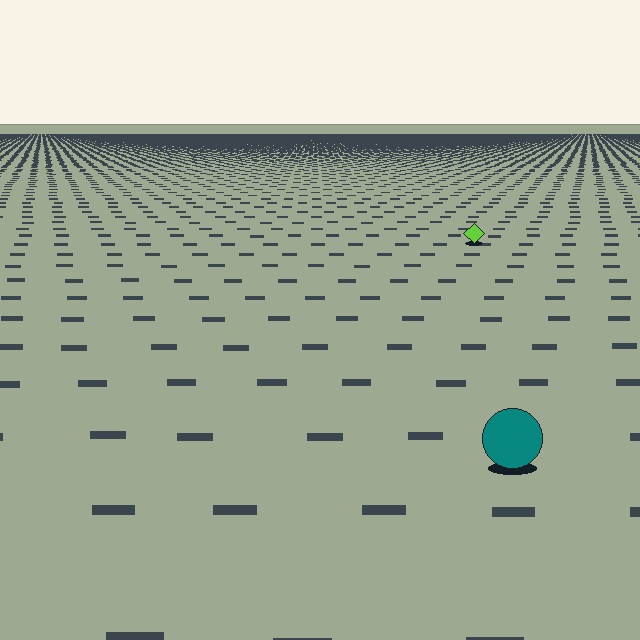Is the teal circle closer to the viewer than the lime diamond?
Yes. The teal circle is closer — you can tell from the texture gradient: the ground texture is coarser near it.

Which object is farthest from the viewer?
The lime diamond is farthest from the viewer. It appears smaller and the ground texture around it is denser.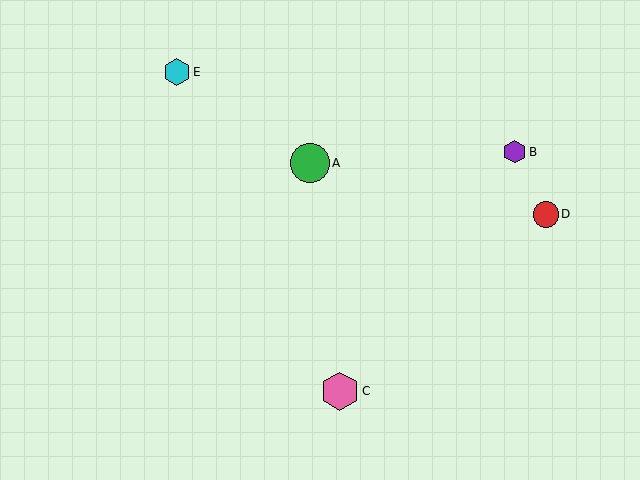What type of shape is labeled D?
Shape D is a red circle.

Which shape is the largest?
The green circle (labeled A) is the largest.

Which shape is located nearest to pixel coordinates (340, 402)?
The pink hexagon (labeled C) at (340, 391) is nearest to that location.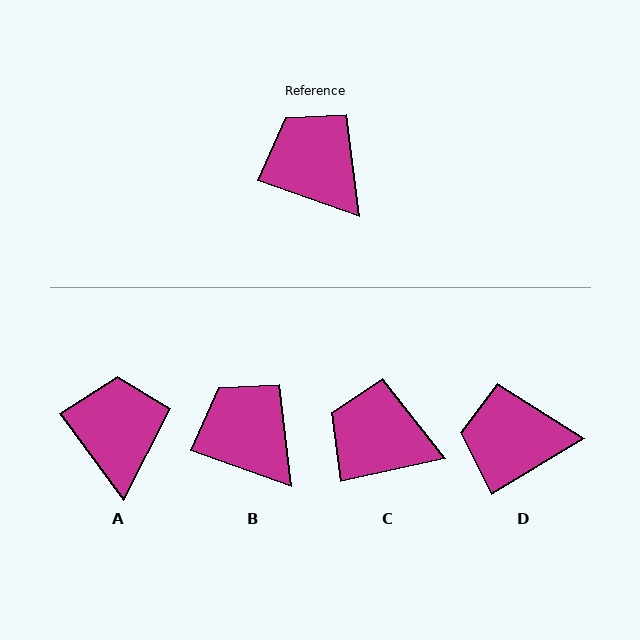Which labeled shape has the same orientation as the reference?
B.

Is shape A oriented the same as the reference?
No, it is off by about 34 degrees.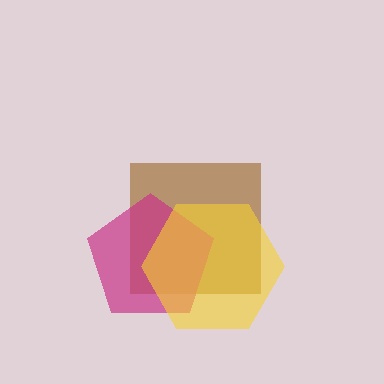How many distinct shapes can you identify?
There are 3 distinct shapes: a brown square, a magenta pentagon, a yellow hexagon.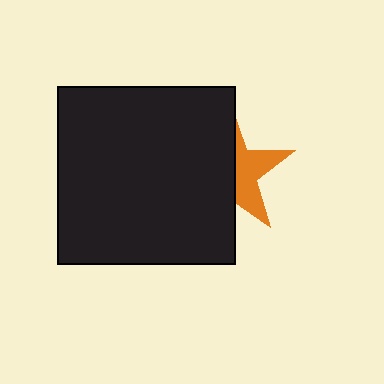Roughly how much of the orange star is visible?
A small part of it is visible (roughly 42%).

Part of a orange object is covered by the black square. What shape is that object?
It is a star.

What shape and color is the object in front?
The object in front is a black square.